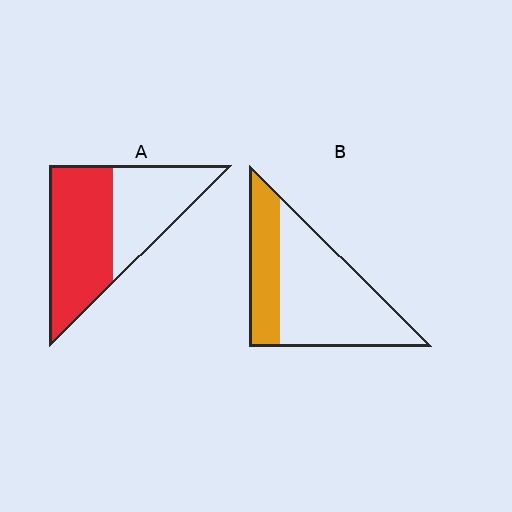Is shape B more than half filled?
No.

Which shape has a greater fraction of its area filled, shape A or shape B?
Shape A.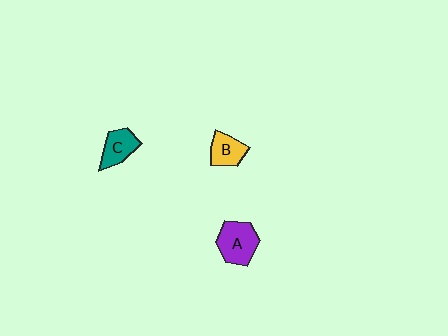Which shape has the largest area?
Shape A (purple).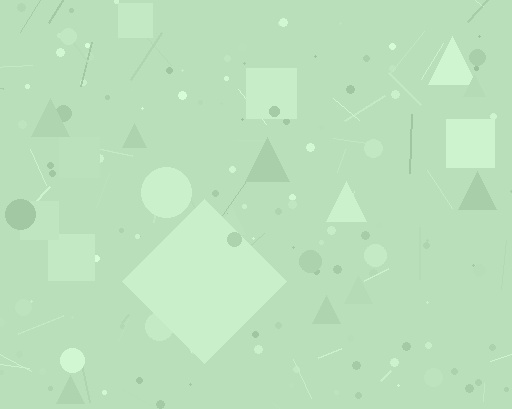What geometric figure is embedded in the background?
A diamond is embedded in the background.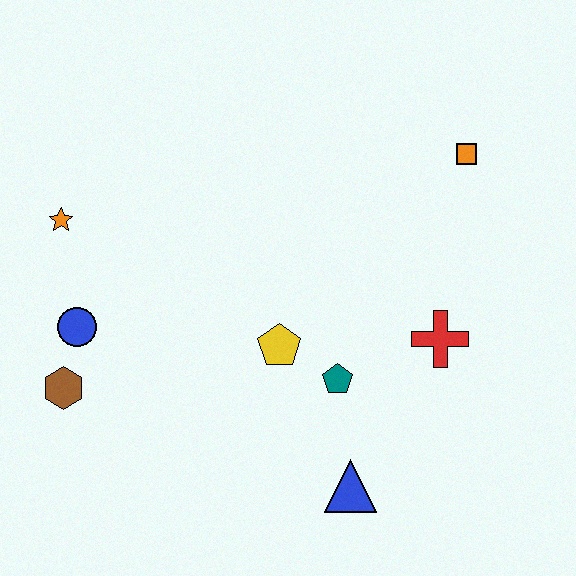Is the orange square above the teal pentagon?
Yes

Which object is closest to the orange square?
The red cross is closest to the orange square.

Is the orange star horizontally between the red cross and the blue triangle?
No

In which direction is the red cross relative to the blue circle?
The red cross is to the right of the blue circle.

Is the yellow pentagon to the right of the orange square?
No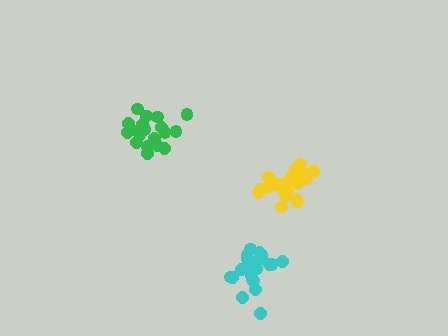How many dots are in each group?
Group 1: 20 dots, Group 2: 20 dots, Group 3: 19 dots (59 total).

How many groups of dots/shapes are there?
There are 3 groups.